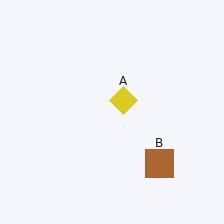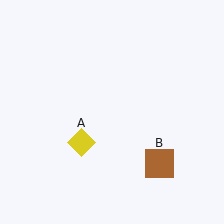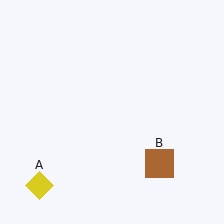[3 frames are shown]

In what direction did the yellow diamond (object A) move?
The yellow diamond (object A) moved down and to the left.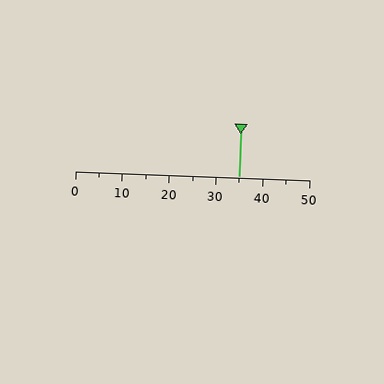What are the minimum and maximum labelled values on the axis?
The axis runs from 0 to 50.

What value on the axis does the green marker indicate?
The marker indicates approximately 35.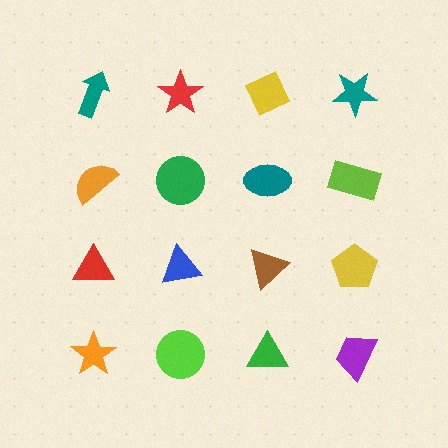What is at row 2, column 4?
A lime rectangle.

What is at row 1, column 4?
A teal star.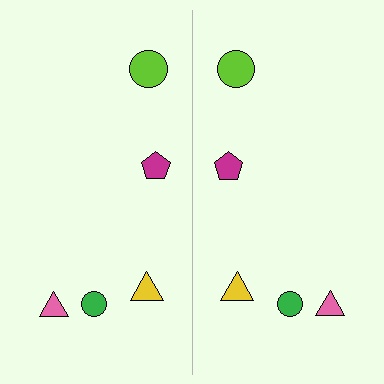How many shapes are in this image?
There are 10 shapes in this image.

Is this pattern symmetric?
Yes, this pattern has bilateral (reflection) symmetry.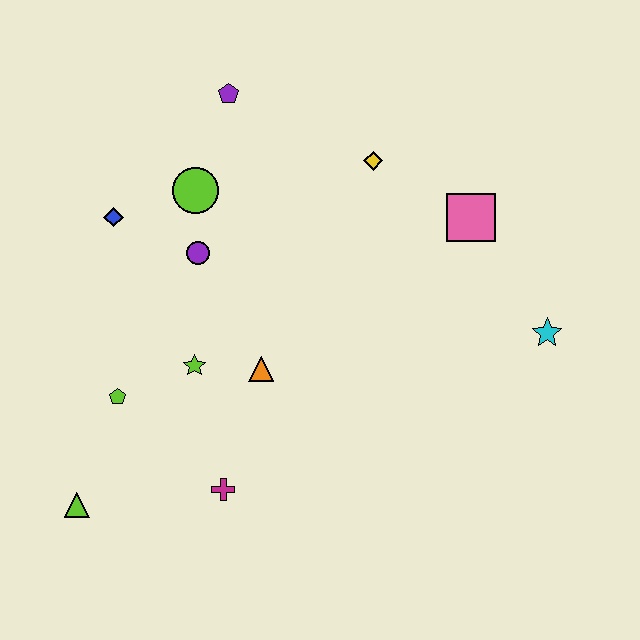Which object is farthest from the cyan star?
The lime triangle is farthest from the cyan star.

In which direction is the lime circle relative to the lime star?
The lime circle is above the lime star.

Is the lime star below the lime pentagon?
No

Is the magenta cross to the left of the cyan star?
Yes